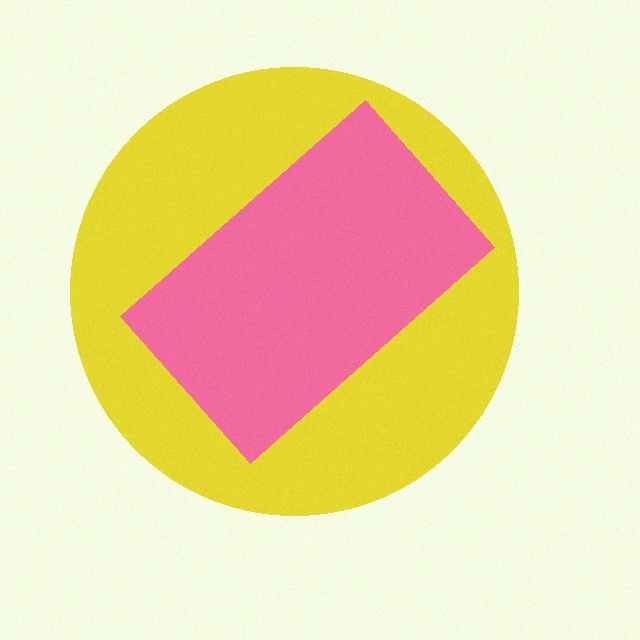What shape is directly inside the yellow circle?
The pink rectangle.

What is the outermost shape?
The yellow circle.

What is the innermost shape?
The pink rectangle.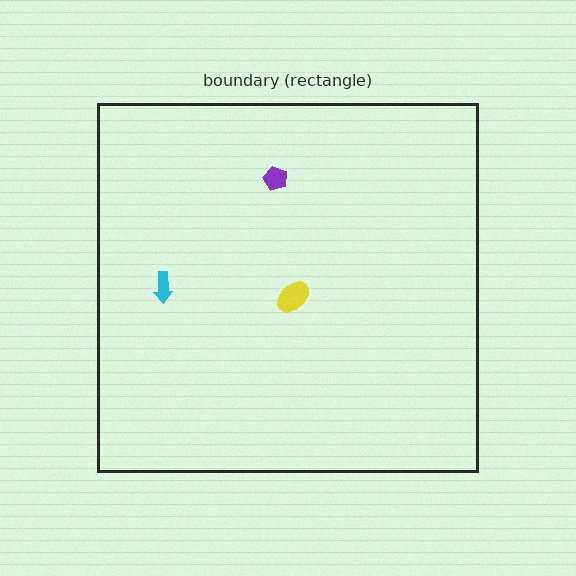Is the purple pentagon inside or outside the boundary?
Inside.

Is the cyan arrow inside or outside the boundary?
Inside.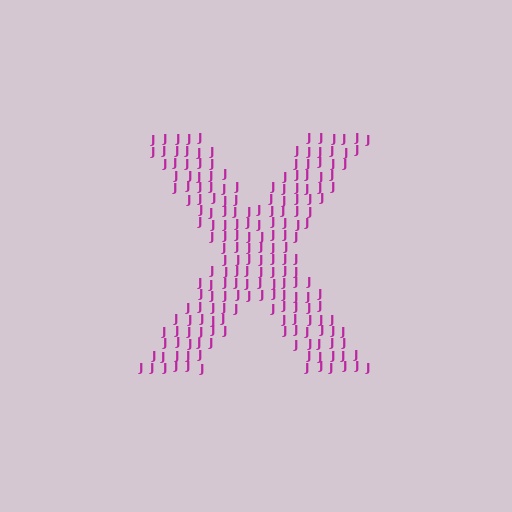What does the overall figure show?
The overall figure shows the letter X.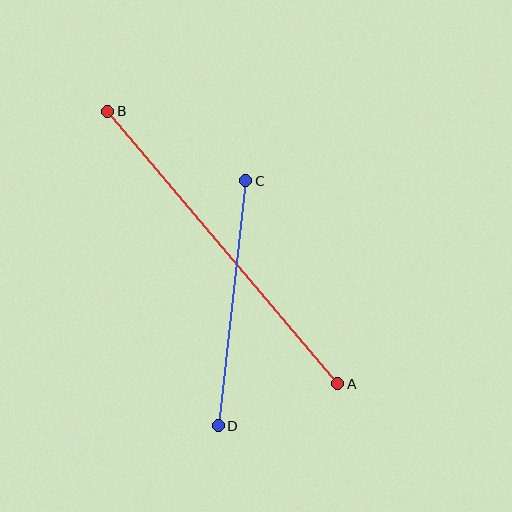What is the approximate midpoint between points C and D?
The midpoint is at approximately (232, 303) pixels.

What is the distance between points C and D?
The distance is approximately 246 pixels.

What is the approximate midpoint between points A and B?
The midpoint is at approximately (223, 248) pixels.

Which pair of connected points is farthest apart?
Points A and B are farthest apart.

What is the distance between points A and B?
The distance is approximately 357 pixels.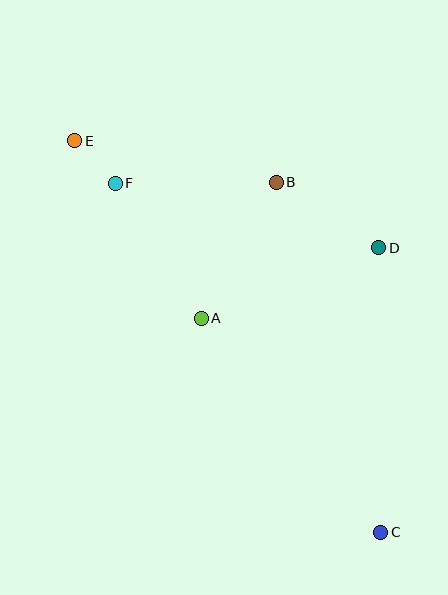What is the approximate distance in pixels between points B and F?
The distance between B and F is approximately 161 pixels.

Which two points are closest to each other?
Points E and F are closest to each other.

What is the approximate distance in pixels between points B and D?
The distance between B and D is approximately 121 pixels.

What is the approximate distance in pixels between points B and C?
The distance between B and C is approximately 365 pixels.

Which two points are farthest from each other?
Points C and E are farthest from each other.